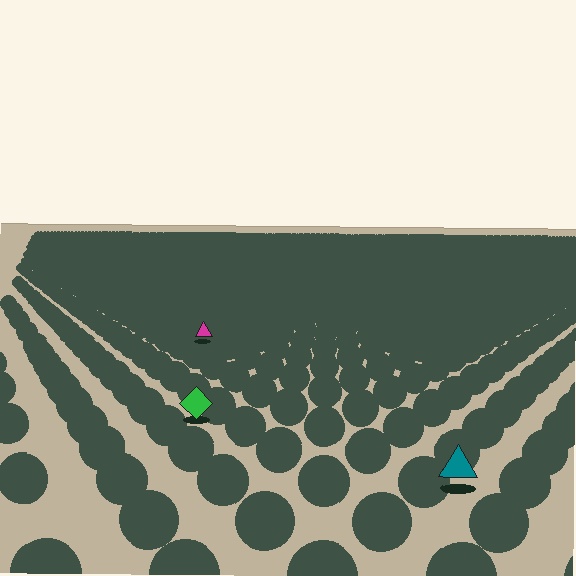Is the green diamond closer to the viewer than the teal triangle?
No. The teal triangle is closer — you can tell from the texture gradient: the ground texture is coarser near it.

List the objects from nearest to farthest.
From nearest to farthest: the teal triangle, the green diamond, the magenta triangle.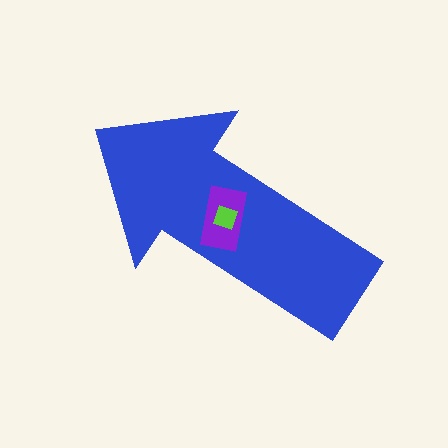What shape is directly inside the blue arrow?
The purple rectangle.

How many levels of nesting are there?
3.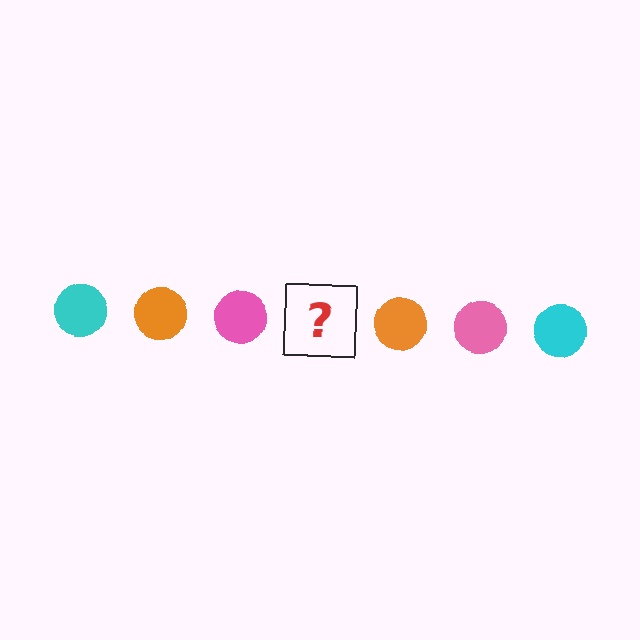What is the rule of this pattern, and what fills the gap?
The rule is that the pattern cycles through cyan, orange, pink circles. The gap should be filled with a cyan circle.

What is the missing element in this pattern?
The missing element is a cyan circle.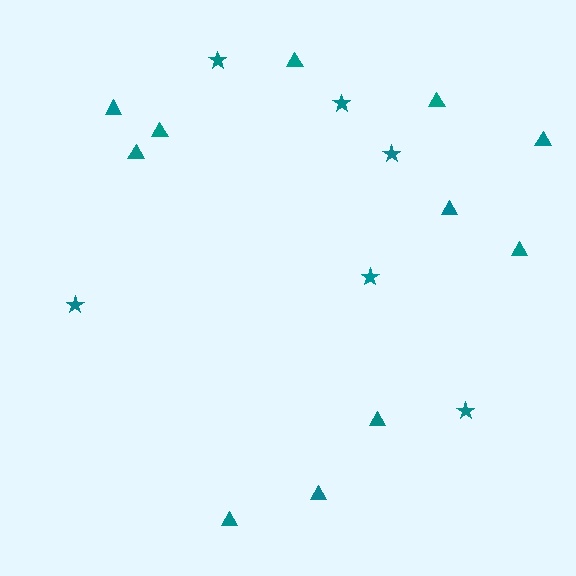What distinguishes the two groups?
There are 2 groups: one group of stars (6) and one group of triangles (11).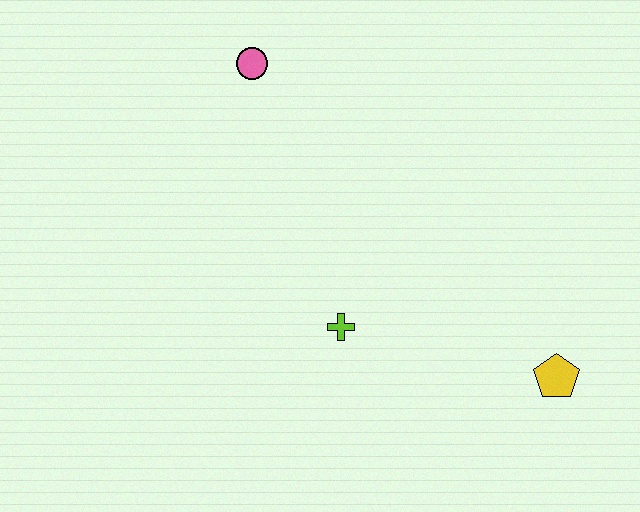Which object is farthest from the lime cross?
The pink circle is farthest from the lime cross.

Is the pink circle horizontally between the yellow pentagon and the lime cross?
No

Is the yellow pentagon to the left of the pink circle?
No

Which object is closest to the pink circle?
The lime cross is closest to the pink circle.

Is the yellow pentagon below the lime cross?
Yes